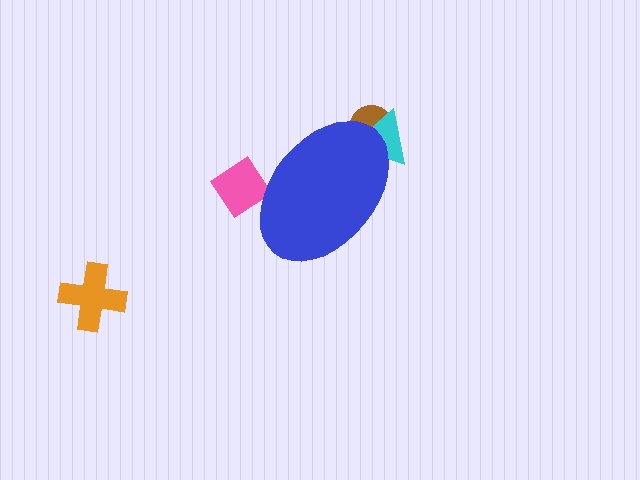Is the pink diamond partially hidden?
Yes, the pink diamond is partially hidden behind the blue ellipse.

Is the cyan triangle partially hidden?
Yes, the cyan triangle is partially hidden behind the blue ellipse.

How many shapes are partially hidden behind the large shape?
3 shapes are partially hidden.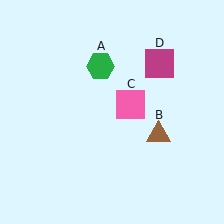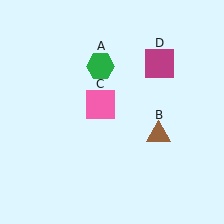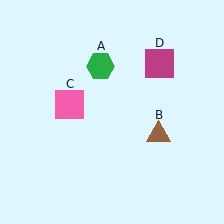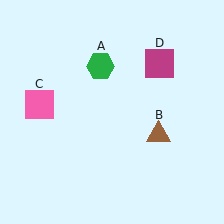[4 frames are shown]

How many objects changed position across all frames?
1 object changed position: pink square (object C).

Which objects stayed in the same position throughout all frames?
Green hexagon (object A) and brown triangle (object B) and magenta square (object D) remained stationary.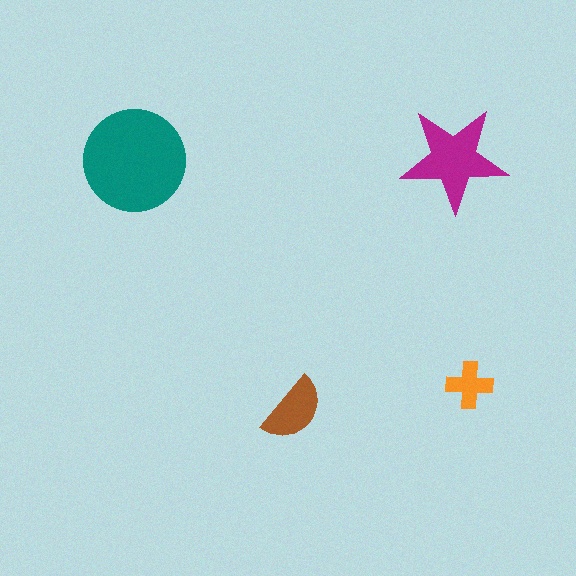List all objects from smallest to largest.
The orange cross, the brown semicircle, the magenta star, the teal circle.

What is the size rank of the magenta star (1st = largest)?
2nd.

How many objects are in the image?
There are 4 objects in the image.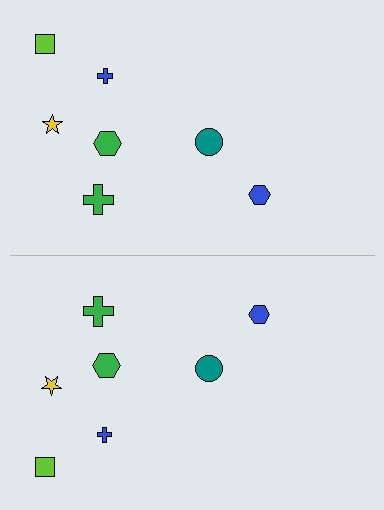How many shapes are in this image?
There are 14 shapes in this image.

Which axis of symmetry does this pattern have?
The pattern has a horizontal axis of symmetry running through the center of the image.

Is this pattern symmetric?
Yes, this pattern has bilateral (reflection) symmetry.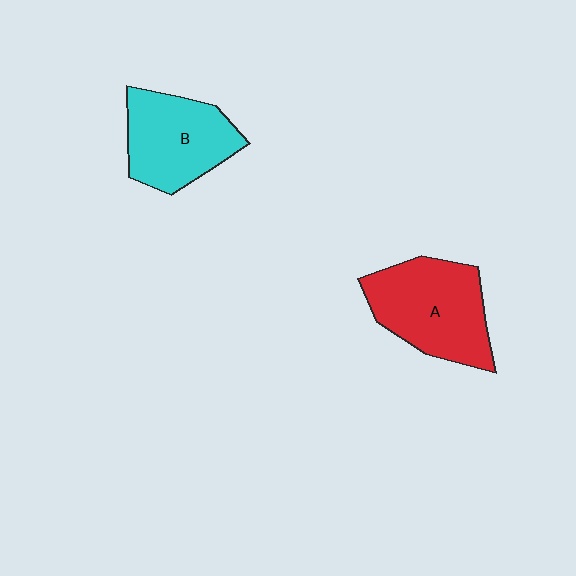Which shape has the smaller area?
Shape B (cyan).